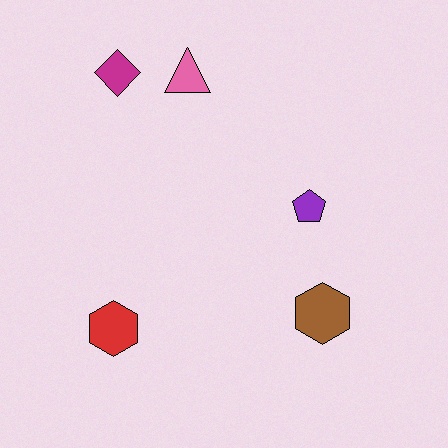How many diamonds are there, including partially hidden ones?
There is 1 diamond.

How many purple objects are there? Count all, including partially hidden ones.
There is 1 purple object.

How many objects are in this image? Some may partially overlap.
There are 5 objects.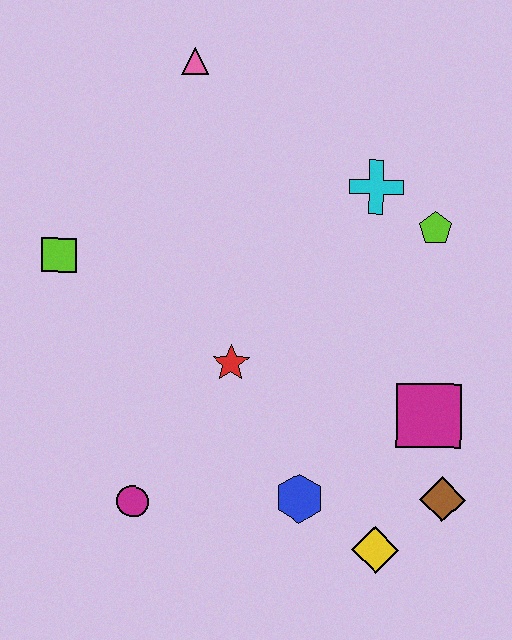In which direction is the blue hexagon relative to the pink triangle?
The blue hexagon is below the pink triangle.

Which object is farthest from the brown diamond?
The pink triangle is farthest from the brown diamond.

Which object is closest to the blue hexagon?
The yellow diamond is closest to the blue hexagon.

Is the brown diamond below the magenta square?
Yes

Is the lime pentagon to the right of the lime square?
Yes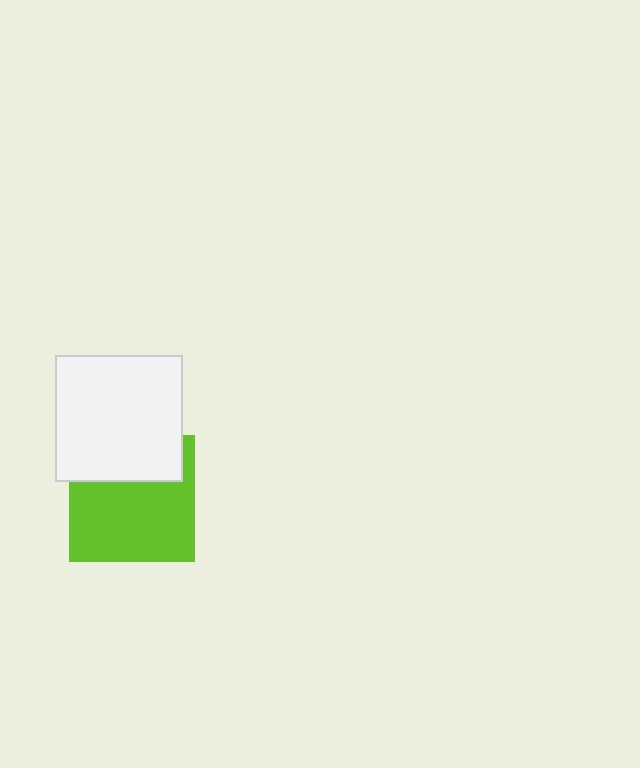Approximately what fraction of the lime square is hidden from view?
Roughly 33% of the lime square is hidden behind the white square.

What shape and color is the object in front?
The object in front is a white square.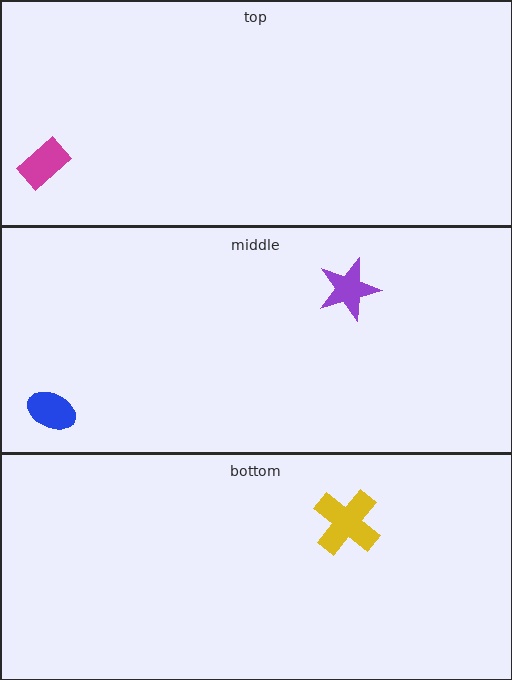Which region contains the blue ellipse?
The middle region.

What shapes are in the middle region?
The purple star, the blue ellipse.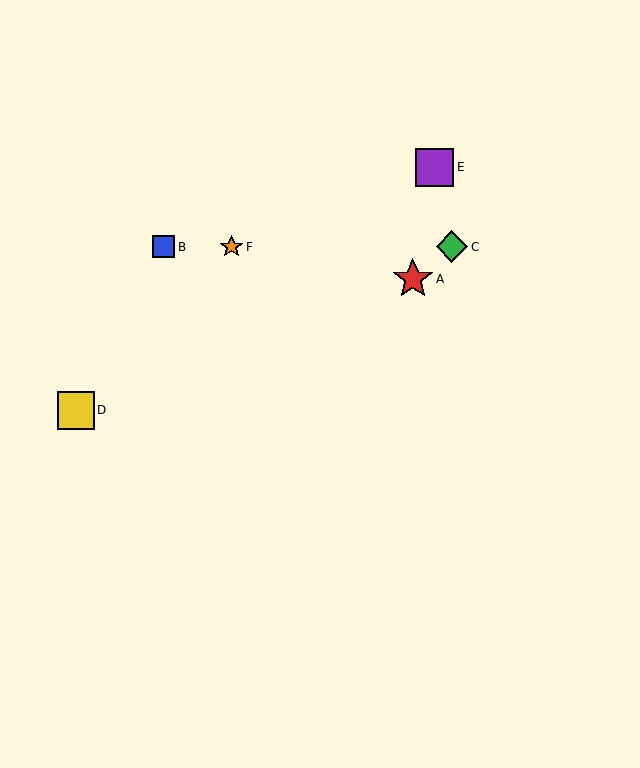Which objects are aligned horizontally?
Objects B, C, F are aligned horizontally.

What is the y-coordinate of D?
Object D is at y≈411.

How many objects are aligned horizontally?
3 objects (B, C, F) are aligned horizontally.